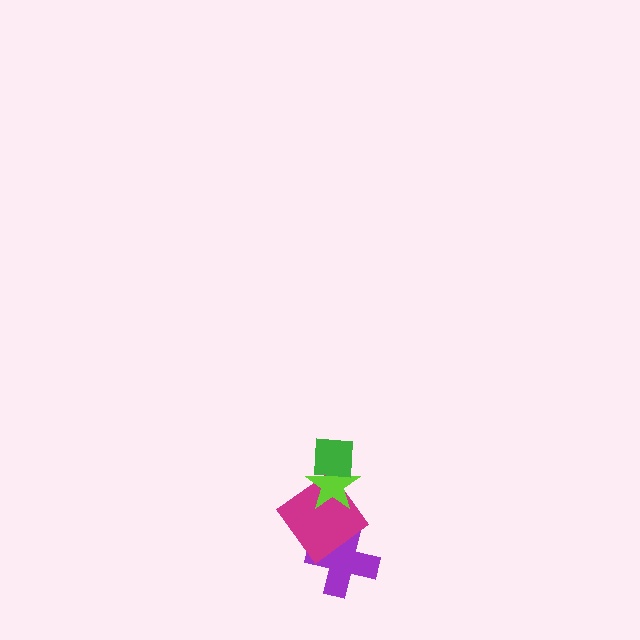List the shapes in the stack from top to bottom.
From top to bottom: the green square, the lime star, the magenta diamond, the purple cross.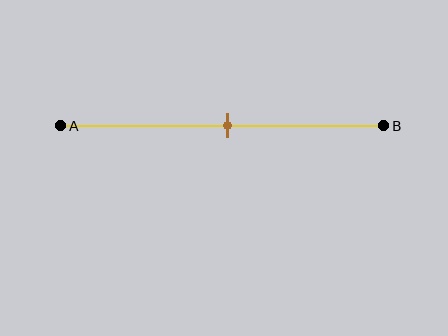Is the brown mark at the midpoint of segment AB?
Yes, the mark is approximately at the midpoint.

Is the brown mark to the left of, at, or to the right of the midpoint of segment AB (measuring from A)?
The brown mark is approximately at the midpoint of segment AB.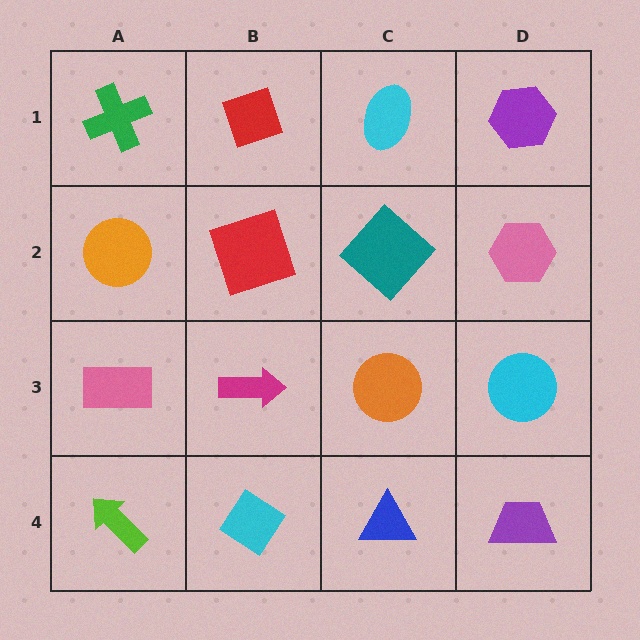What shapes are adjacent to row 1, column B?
A red square (row 2, column B), a green cross (row 1, column A), a cyan ellipse (row 1, column C).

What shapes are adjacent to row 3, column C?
A teal diamond (row 2, column C), a blue triangle (row 4, column C), a magenta arrow (row 3, column B), a cyan circle (row 3, column D).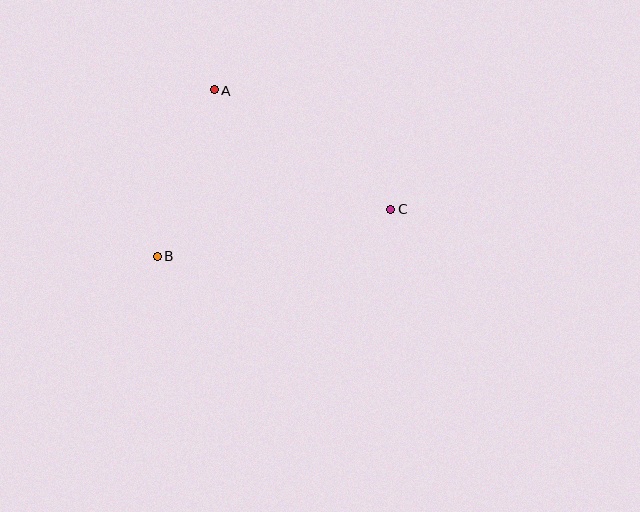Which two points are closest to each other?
Points A and B are closest to each other.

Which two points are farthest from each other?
Points B and C are farthest from each other.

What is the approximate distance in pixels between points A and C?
The distance between A and C is approximately 213 pixels.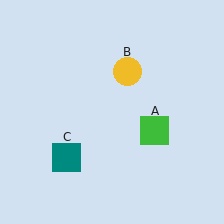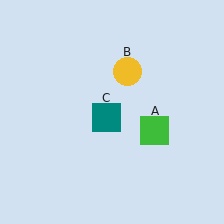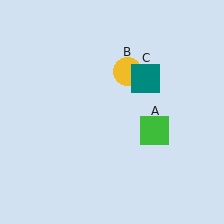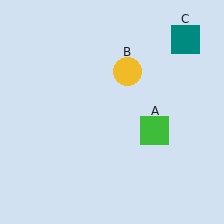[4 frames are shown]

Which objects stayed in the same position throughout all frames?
Green square (object A) and yellow circle (object B) remained stationary.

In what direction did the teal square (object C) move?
The teal square (object C) moved up and to the right.